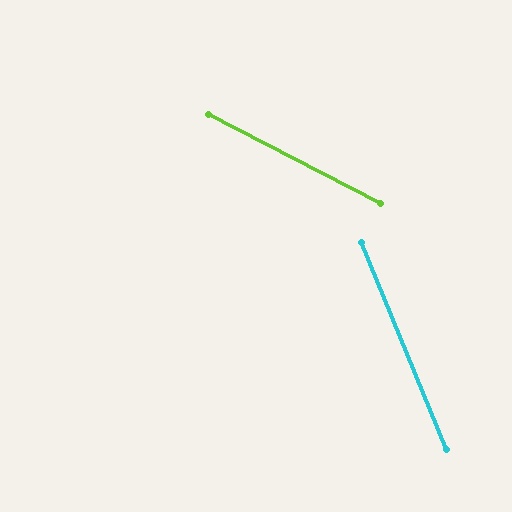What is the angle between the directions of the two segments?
Approximately 40 degrees.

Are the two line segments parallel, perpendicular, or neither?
Neither parallel nor perpendicular — they differ by about 40°.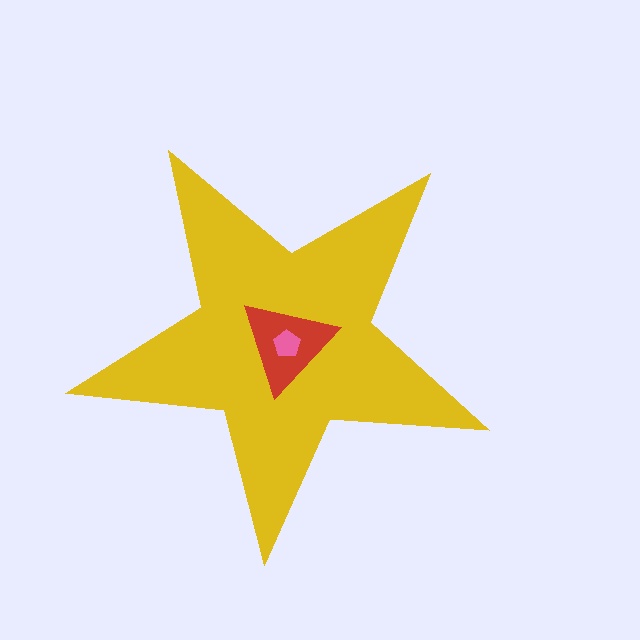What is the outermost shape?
The yellow star.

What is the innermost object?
The pink pentagon.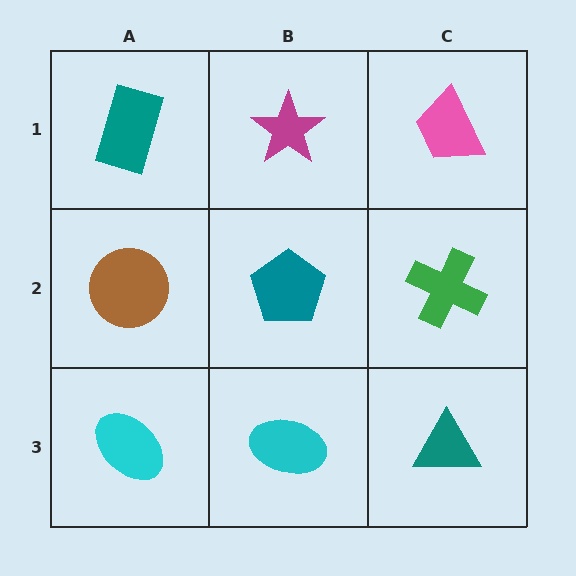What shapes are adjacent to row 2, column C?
A pink trapezoid (row 1, column C), a teal triangle (row 3, column C), a teal pentagon (row 2, column B).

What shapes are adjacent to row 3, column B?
A teal pentagon (row 2, column B), a cyan ellipse (row 3, column A), a teal triangle (row 3, column C).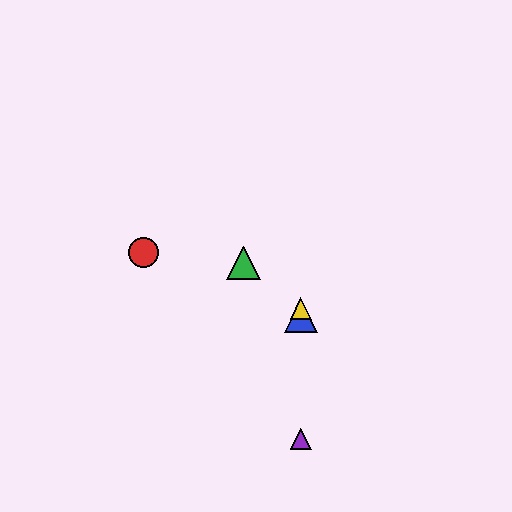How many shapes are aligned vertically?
3 shapes (the blue triangle, the yellow triangle, the purple triangle) are aligned vertically.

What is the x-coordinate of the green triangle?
The green triangle is at x≈244.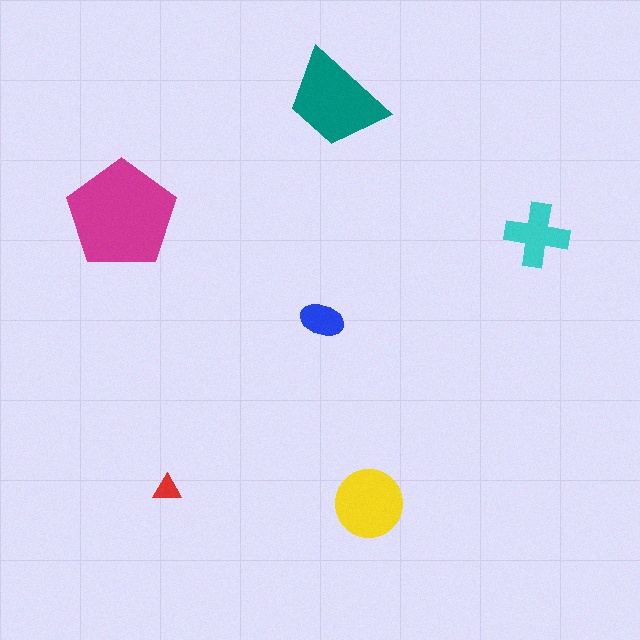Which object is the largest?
The magenta pentagon.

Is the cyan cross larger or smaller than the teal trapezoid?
Smaller.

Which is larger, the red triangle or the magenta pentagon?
The magenta pentagon.